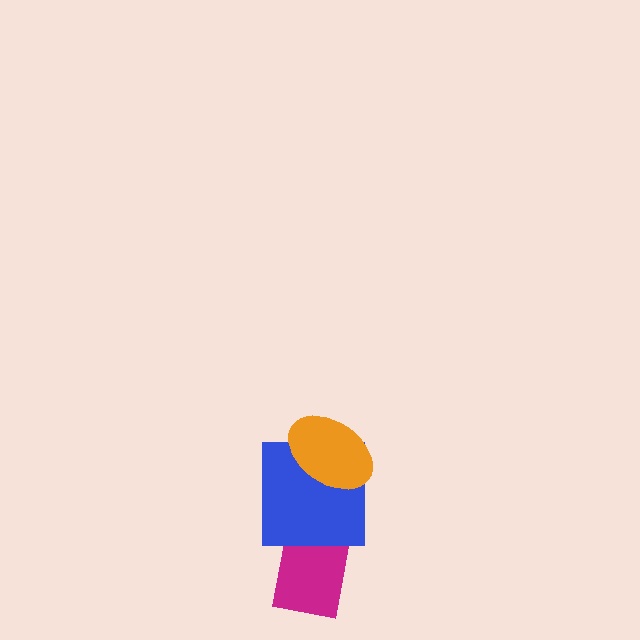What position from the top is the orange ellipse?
The orange ellipse is 1st from the top.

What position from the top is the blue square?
The blue square is 2nd from the top.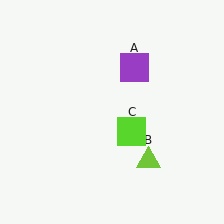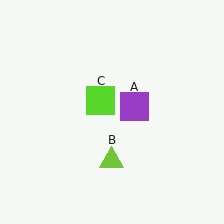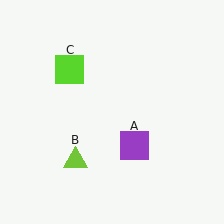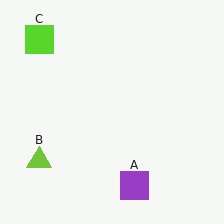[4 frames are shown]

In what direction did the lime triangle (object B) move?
The lime triangle (object B) moved left.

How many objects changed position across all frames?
3 objects changed position: purple square (object A), lime triangle (object B), lime square (object C).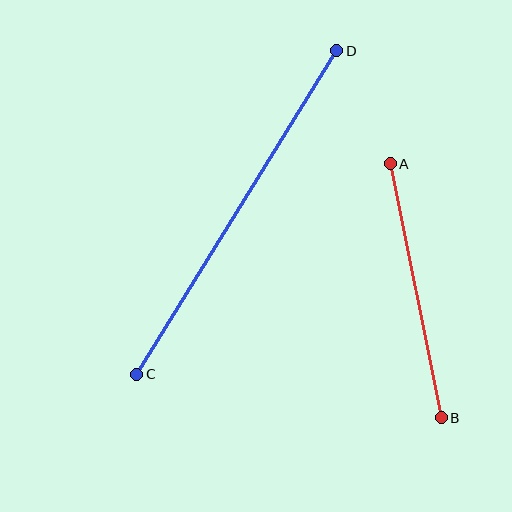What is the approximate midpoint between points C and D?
The midpoint is at approximately (237, 213) pixels.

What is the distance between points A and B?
The distance is approximately 259 pixels.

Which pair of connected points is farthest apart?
Points C and D are farthest apart.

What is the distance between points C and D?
The distance is approximately 380 pixels.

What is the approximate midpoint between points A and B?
The midpoint is at approximately (416, 291) pixels.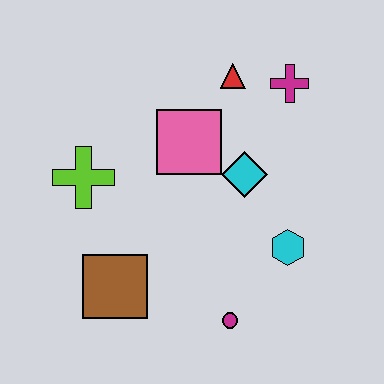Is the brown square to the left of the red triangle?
Yes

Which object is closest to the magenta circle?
The cyan hexagon is closest to the magenta circle.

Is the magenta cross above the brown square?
Yes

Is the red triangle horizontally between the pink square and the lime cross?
No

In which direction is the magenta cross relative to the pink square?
The magenta cross is to the right of the pink square.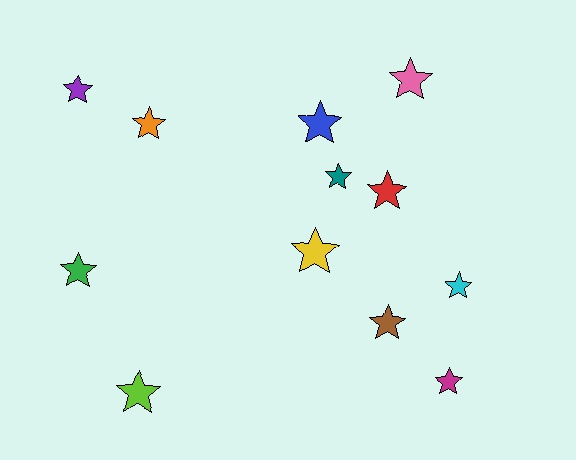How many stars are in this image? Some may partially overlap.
There are 12 stars.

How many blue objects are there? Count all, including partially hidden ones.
There is 1 blue object.